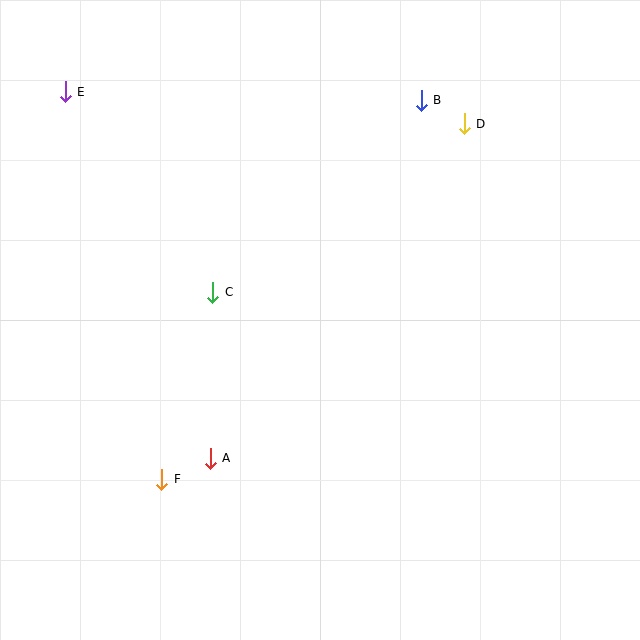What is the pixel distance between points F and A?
The distance between F and A is 53 pixels.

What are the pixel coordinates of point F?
Point F is at (162, 480).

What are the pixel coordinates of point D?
Point D is at (464, 124).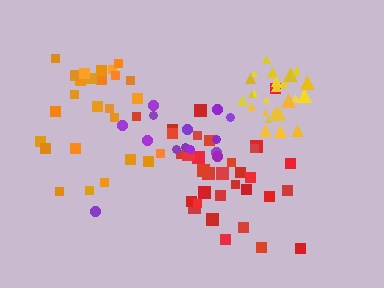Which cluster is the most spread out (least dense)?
Purple.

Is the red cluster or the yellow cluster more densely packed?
Yellow.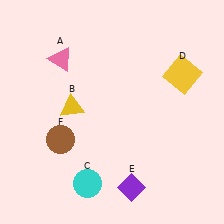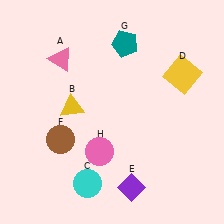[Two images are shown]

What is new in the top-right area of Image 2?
A teal pentagon (G) was added in the top-right area of Image 2.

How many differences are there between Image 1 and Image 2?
There are 2 differences between the two images.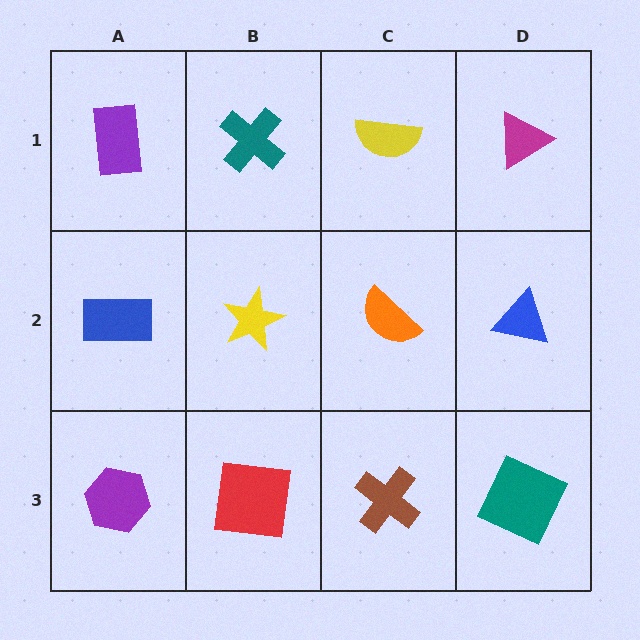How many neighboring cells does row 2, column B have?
4.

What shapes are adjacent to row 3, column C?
An orange semicircle (row 2, column C), a red square (row 3, column B), a teal square (row 3, column D).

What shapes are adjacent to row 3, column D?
A blue triangle (row 2, column D), a brown cross (row 3, column C).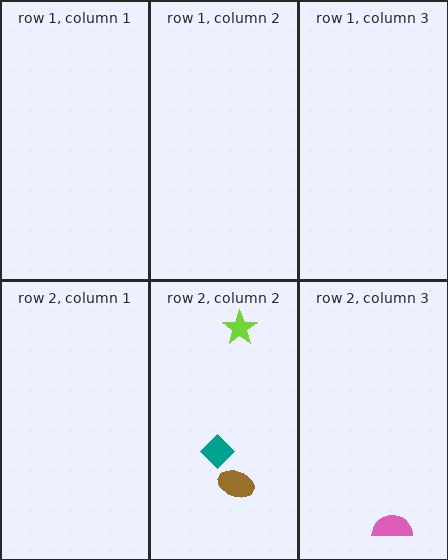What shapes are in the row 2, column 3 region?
The pink semicircle.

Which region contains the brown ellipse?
The row 2, column 2 region.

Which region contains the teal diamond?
The row 2, column 2 region.